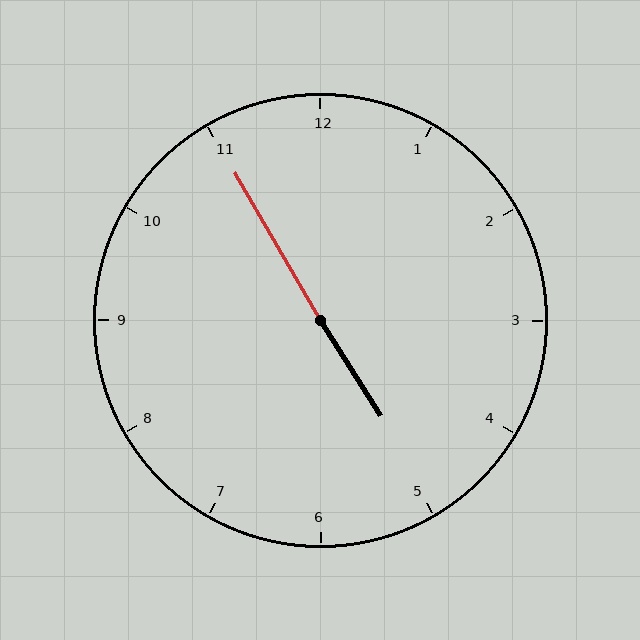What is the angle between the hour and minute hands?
Approximately 178 degrees.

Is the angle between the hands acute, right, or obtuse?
It is obtuse.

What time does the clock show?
4:55.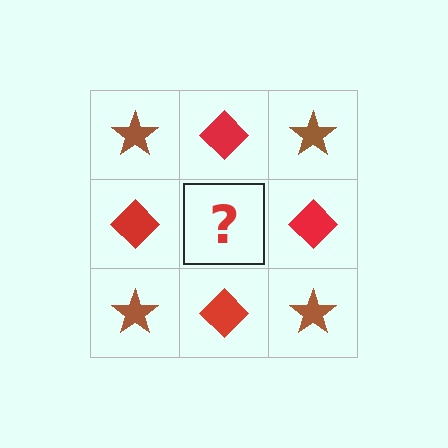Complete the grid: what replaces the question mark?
The question mark should be replaced with a brown star.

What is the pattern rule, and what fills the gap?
The rule is that it alternates brown star and red diamond in a checkerboard pattern. The gap should be filled with a brown star.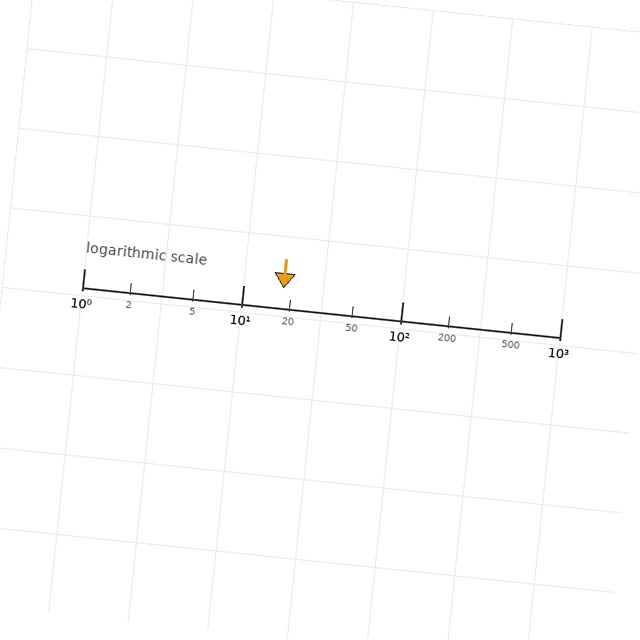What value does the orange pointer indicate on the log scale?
The pointer indicates approximately 18.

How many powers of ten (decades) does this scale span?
The scale spans 3 decades, from 1 to 1000.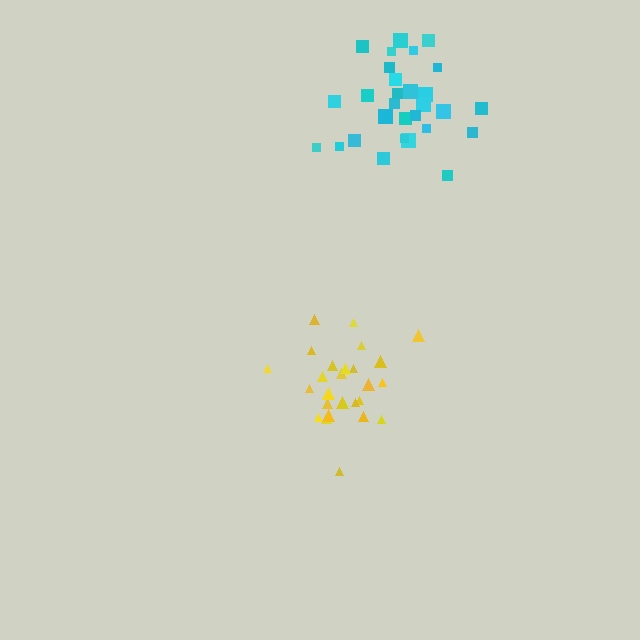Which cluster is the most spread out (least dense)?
Cyan.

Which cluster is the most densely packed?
Yellow.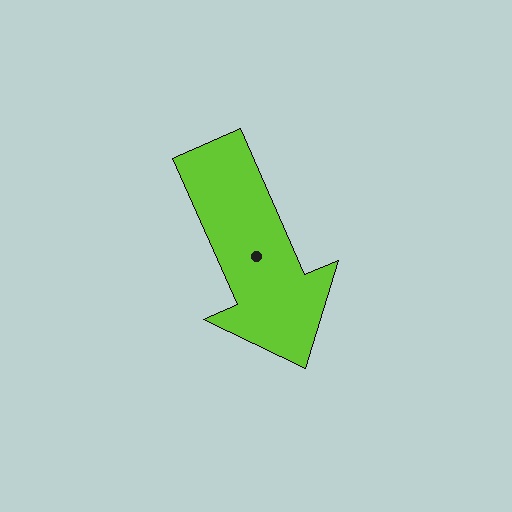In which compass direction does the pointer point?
Southeast.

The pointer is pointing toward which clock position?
Roughly 5 o'clock.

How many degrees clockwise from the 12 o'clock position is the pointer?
Approximately 156 degrees.